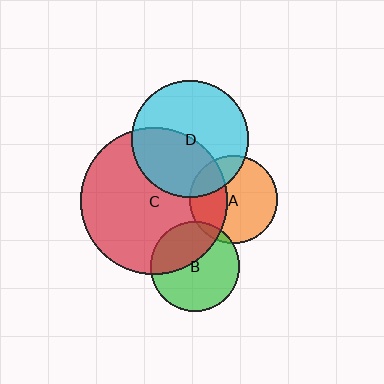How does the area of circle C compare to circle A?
Approximately 2.7 times.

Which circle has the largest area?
Circle C (red).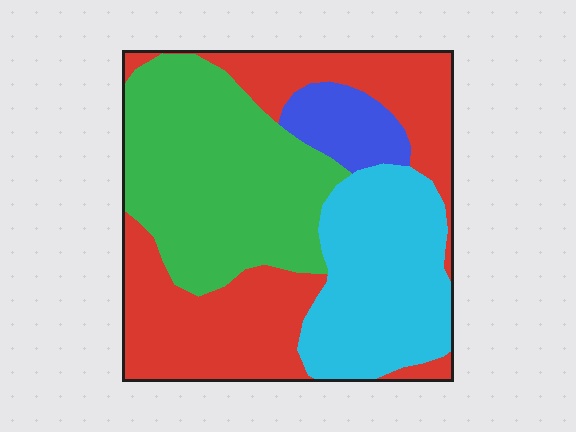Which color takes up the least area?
Blue, at roughly 5%.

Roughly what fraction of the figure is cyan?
Cyan covers about 25% of the figure.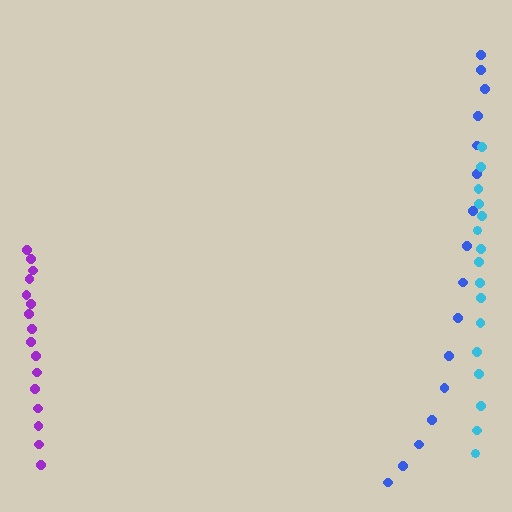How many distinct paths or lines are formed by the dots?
There are 3 distinct paths.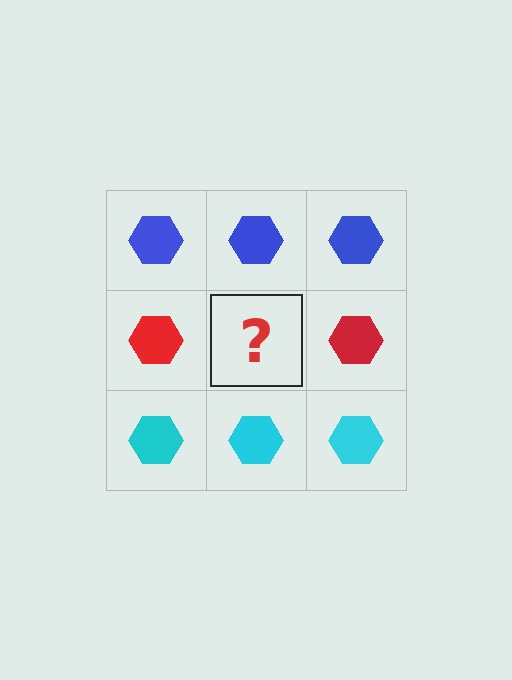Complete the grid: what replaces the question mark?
The question mark should be replaced with a red hexagon.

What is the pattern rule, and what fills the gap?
The rule is that each row has a consistent color. The gap should be filled with a red hexagon.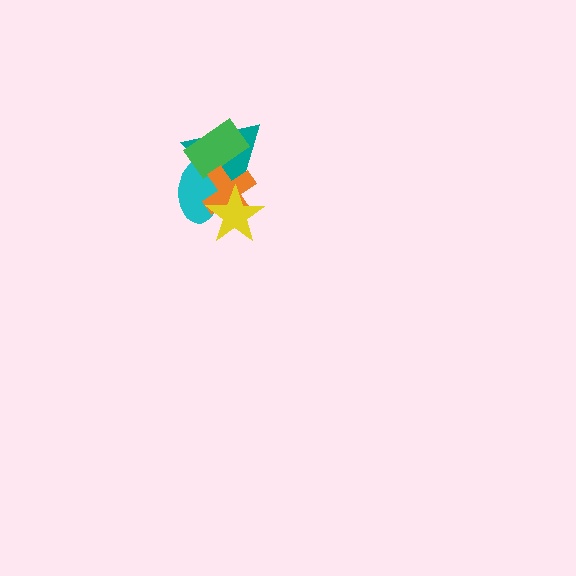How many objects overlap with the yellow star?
3 objects overlap with the yellow star.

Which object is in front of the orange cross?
The yellow star is in front of the orange cross.